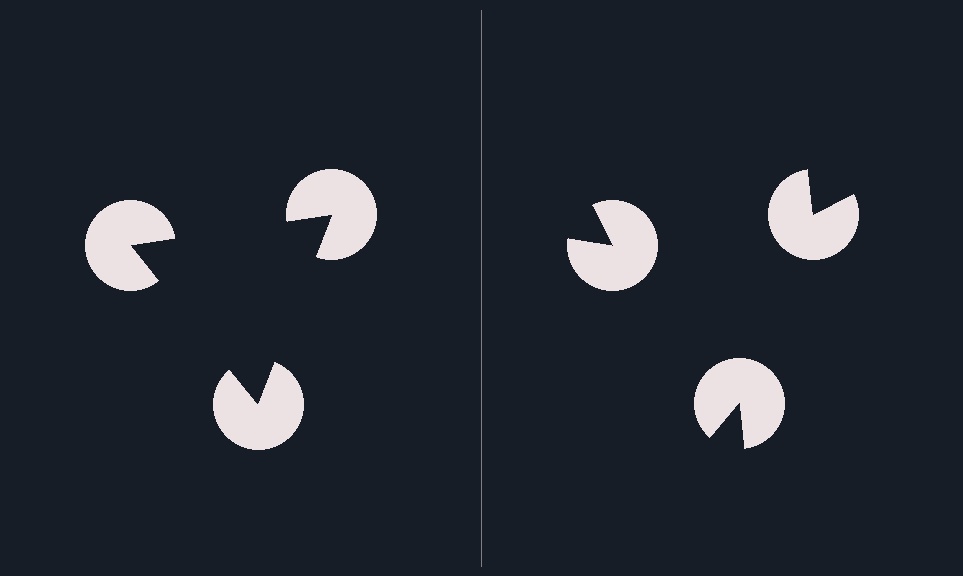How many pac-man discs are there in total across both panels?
6 — 3 on each side.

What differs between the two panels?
The pac-man discs are positioned identically on both sides; only the wedge orientations differ. On the left they align to a triangle; on the right they are misaligned.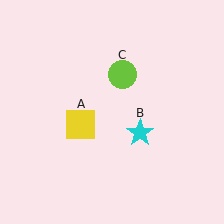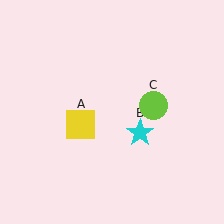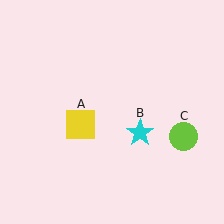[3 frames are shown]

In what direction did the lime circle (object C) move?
The lime circle (object C) moved down and to the right.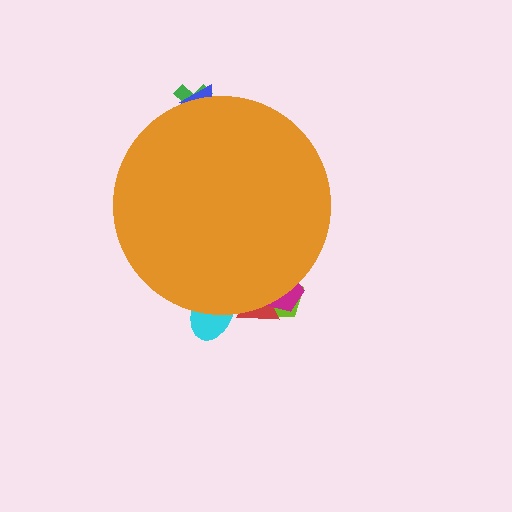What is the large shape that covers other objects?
An orange circle.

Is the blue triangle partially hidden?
Yes, the blue triangle is partially hidden behind the orange circle.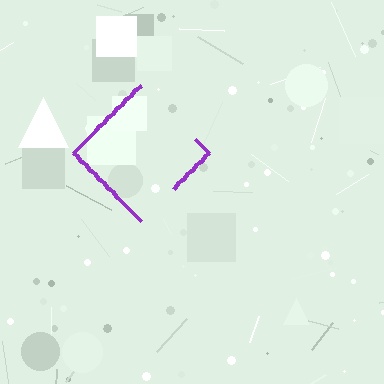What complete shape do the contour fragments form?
The contour fragments form a diamond.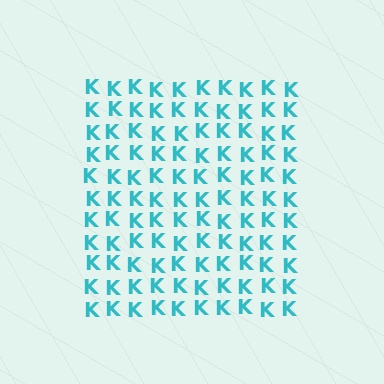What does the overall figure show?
The overall figure shows a square.